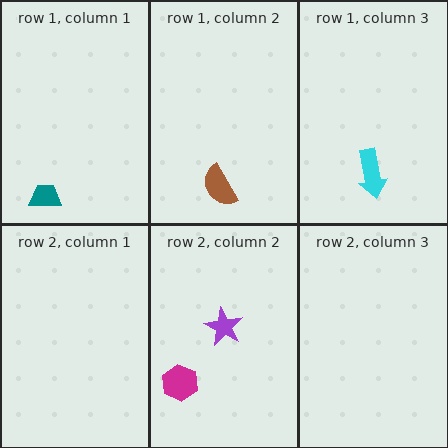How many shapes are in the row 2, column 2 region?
2.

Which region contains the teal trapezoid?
The row 1, column 1 region.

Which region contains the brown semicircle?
The row 1, column 2 region.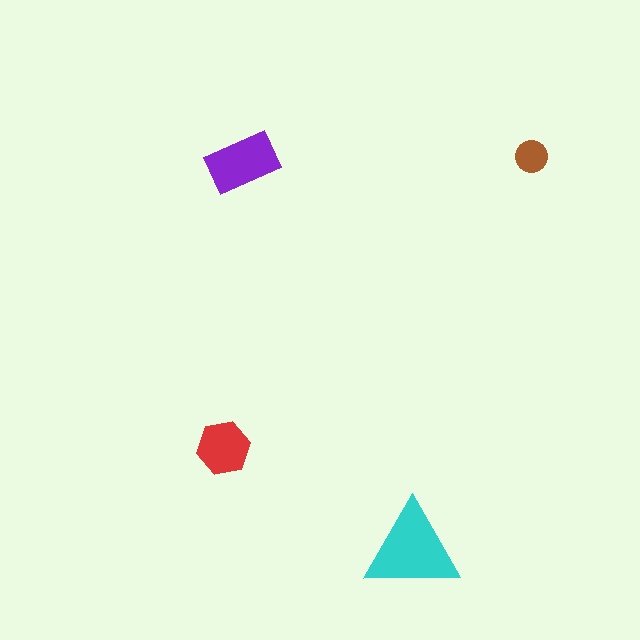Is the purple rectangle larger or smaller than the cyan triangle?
Smaller.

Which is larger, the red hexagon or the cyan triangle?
The cyan triangle.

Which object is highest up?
The brown circle is topmost.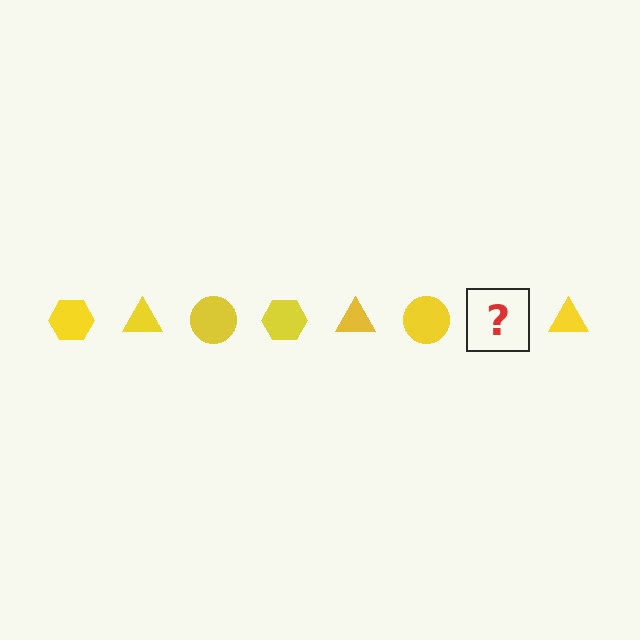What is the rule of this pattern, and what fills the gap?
The rule is that the pattern cycles through hexagon, triangle, circle shapes in yellow. The gap should be filled with a yellow hexagon.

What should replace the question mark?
The question mark should be replaced with a yellow hexagon.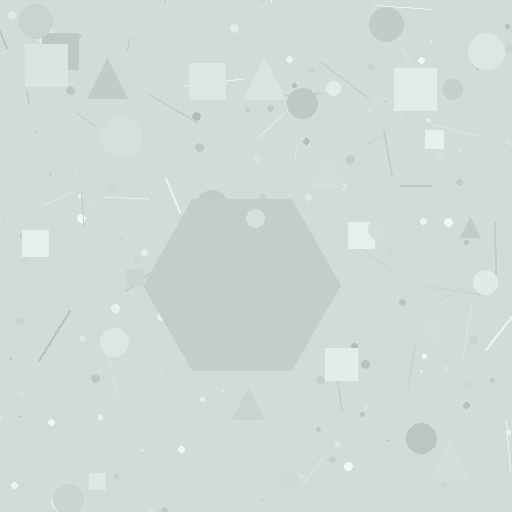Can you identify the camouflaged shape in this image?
The camouflaged shape is a hexagon.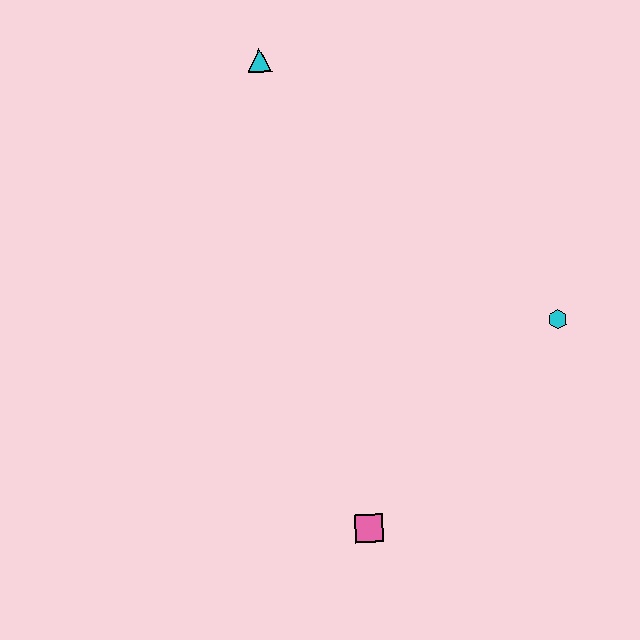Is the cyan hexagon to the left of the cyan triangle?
No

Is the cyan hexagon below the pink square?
No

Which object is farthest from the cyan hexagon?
The cyan triangle is farthest from the cyan hexagon.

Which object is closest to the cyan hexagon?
The pink square is closest to the cyan hexagon.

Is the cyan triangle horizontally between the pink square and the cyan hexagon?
No